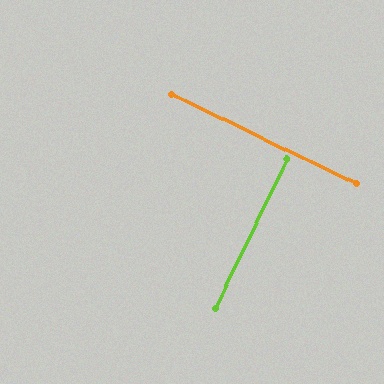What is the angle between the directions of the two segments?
Approximately 90 degrees.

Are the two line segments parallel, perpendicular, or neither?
Perpendicular — they meet at approximately 90°.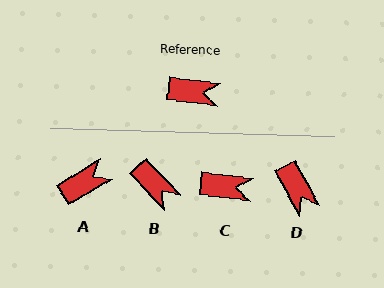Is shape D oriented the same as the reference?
No, it is off by about 55 degrees.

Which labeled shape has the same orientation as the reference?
C.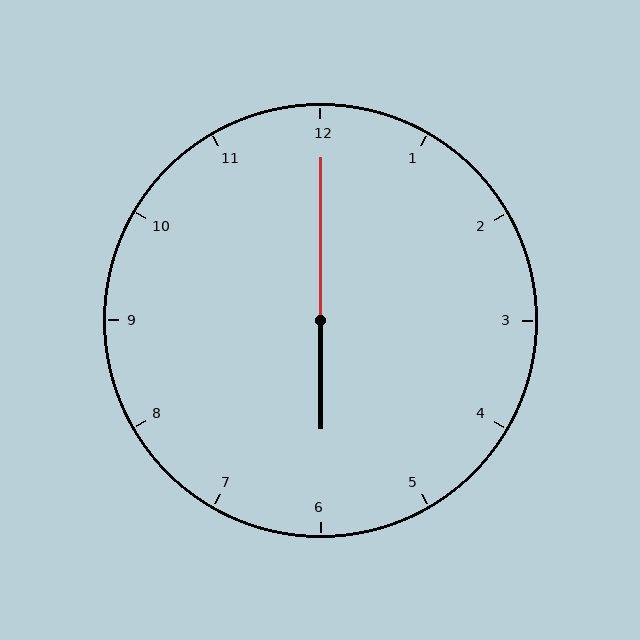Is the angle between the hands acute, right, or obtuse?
It is obtuse.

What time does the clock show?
6:00.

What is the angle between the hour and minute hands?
Approximately 180 degrees.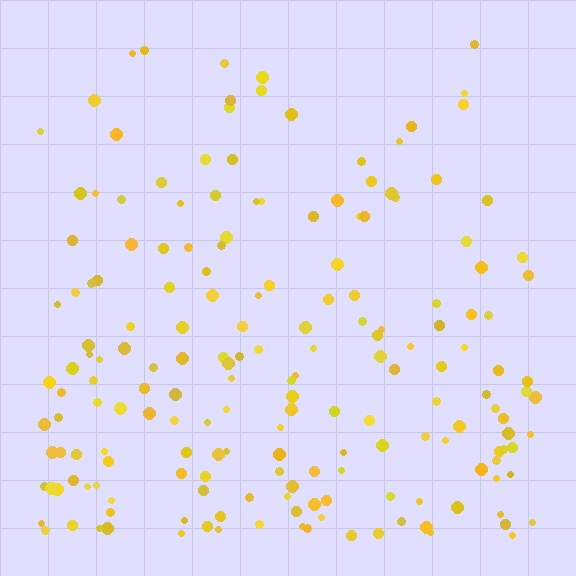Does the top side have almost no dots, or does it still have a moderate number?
Still a moderate number, just noticeably fewer than the bottom.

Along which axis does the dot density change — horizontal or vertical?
Vertical.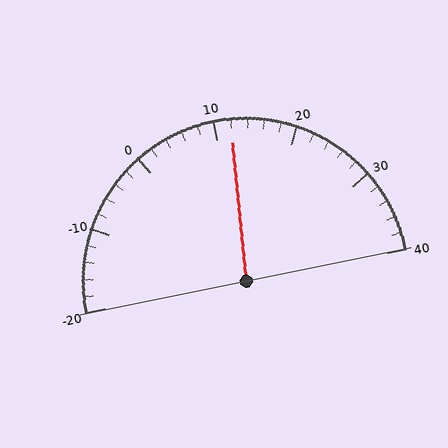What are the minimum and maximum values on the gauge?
The gauge ranges from -20 to 40.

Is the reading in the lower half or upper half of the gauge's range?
The reading is in the upper half of the range (-20 to 40).